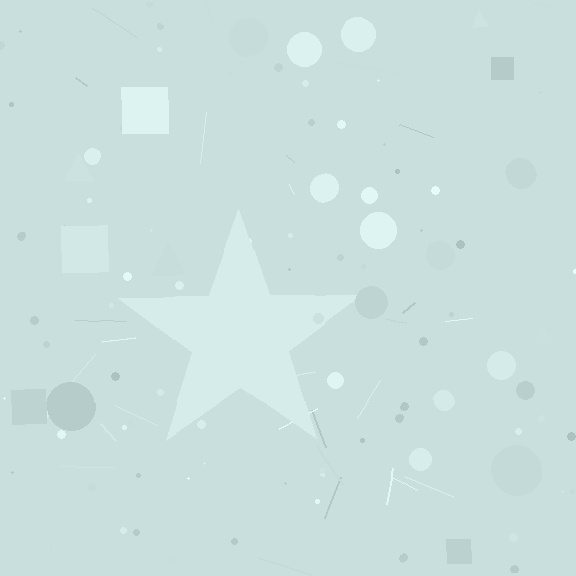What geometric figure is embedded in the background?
A star is embedded in the background.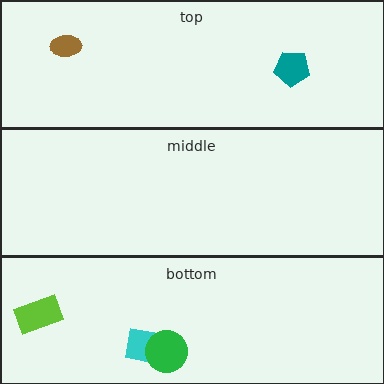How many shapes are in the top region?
2.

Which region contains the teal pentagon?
The top region.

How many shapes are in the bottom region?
3.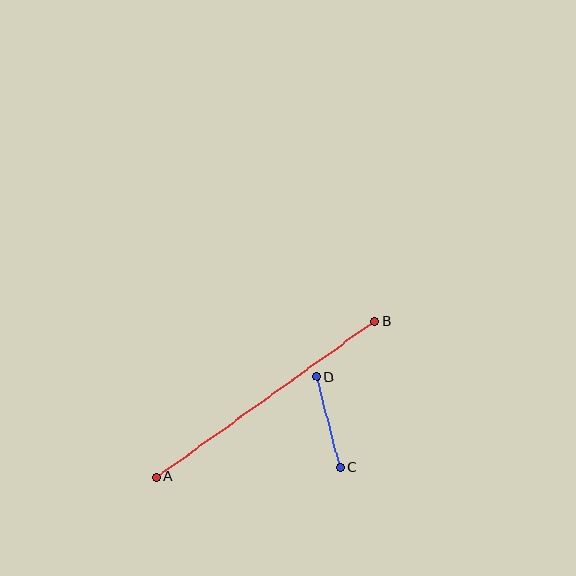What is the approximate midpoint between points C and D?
The midpoint is at approximately (328, 422) pixels.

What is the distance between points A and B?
The distance is approximately 268 pixels.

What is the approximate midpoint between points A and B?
The midpoint is at approximately (266, 399) pixels.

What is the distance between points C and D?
The distance is approximately 93 pixels.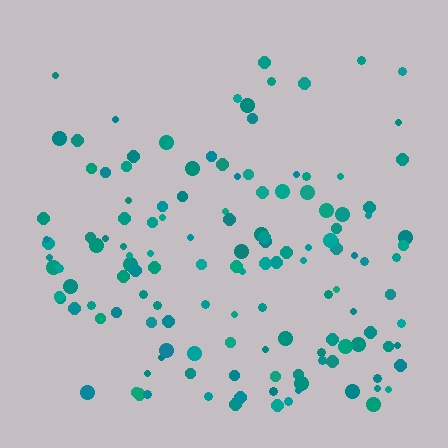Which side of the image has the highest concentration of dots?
The bottom.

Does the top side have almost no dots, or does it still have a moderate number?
Still a moderate number, just noticeably fewer than the bottom.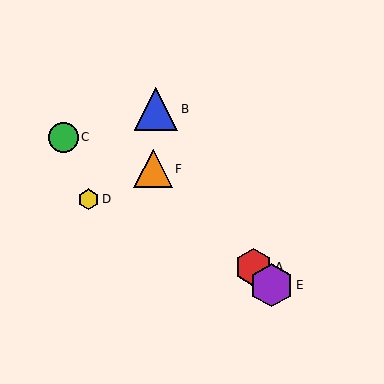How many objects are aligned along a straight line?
3 objects (A, E, F) are aligned along a straight line.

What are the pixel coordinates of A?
Object A is at (253, 267).